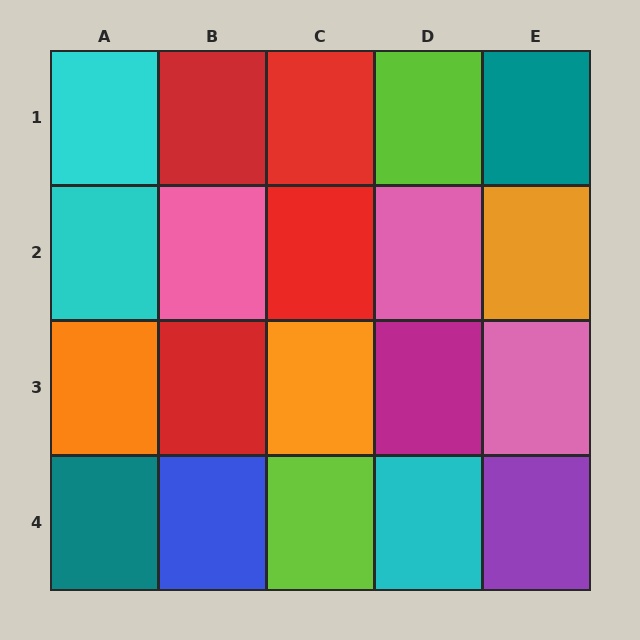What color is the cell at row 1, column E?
Teal.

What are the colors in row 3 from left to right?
Orange, red, orange, magenta, pink.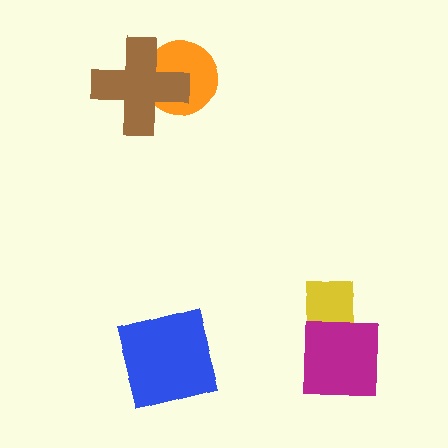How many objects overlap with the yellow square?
1 object overlaps with the yellow square.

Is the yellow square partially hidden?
Yes, it is partially covered by another shape.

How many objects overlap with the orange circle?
1 object overlaps with the orange circle.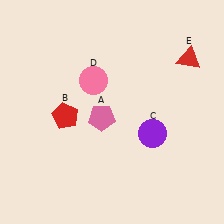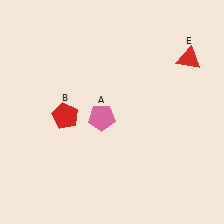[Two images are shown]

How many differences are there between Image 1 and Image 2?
There are 2 differences between the two images.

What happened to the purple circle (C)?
The purple circle (C) was removed in Image 2. It was in the bottom-right area of Image 1.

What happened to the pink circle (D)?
The pink circle (D) was removed in Image 2. It was in the top-left area of Image 1.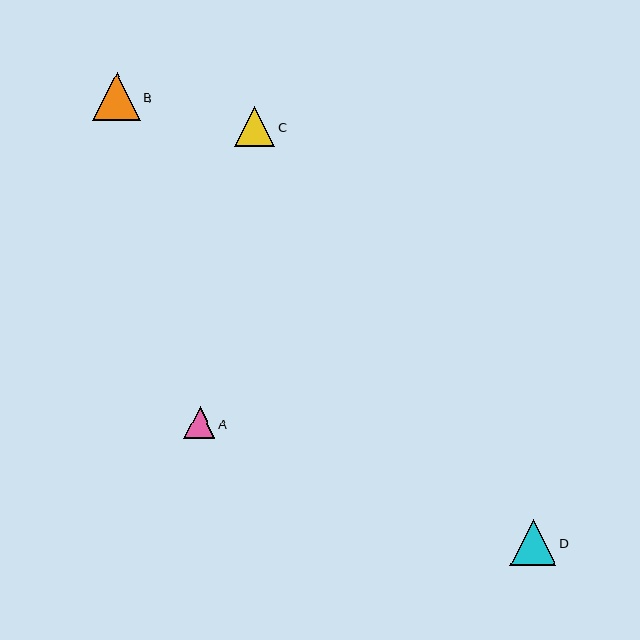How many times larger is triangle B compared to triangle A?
Triangle B is approximately 1.5 times the size of triangle A.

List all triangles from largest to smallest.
From largest to smallest: B, D, C, A.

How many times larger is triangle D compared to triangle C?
Triangle D is approximately 1.1 times the size of triangle C.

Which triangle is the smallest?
Triangle A is the smallest with a size of approximately 31 pixels.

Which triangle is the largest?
Triangle B is the largest with a size of approximately 47 pixels.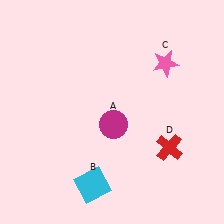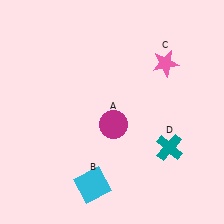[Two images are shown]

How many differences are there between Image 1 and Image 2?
There is 1 difference between the two images.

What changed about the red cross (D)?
In Image 1, D is red. In Image 2, it changed to teal.